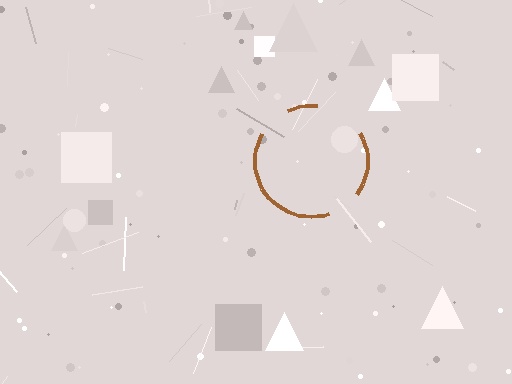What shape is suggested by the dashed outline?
The dashed outline suggests a circle.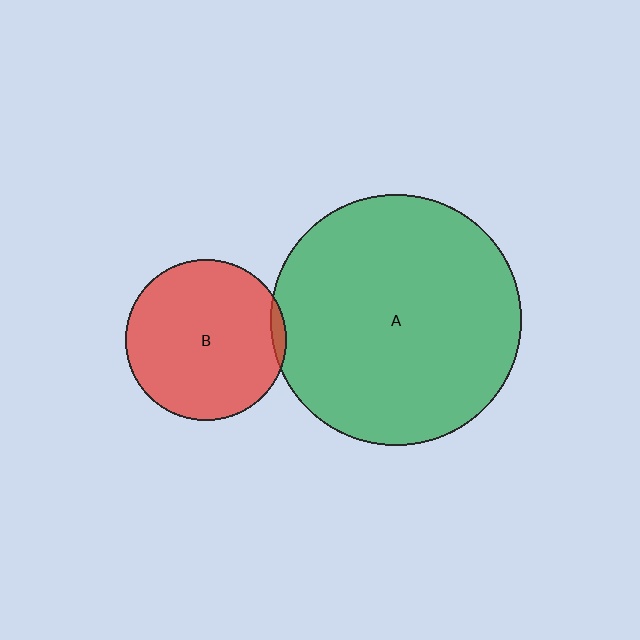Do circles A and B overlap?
Yes.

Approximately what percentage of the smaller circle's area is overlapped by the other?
Approximately 5%.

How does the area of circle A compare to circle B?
Approximately 2.4 times.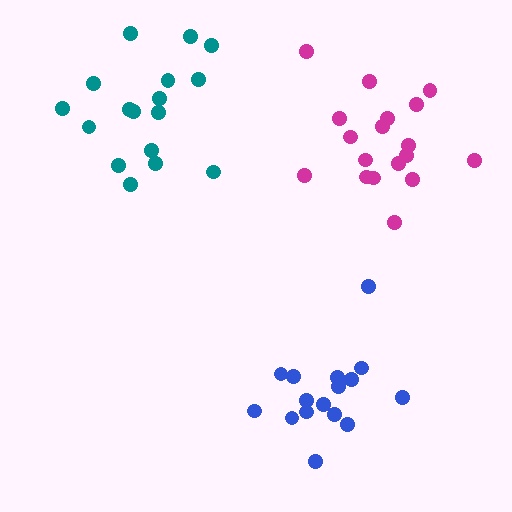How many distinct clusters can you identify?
There are 3 distinct clusters.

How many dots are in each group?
Group 1: 17 dots, Group 2: 18 dots, Group 3: 16 dots (51 total).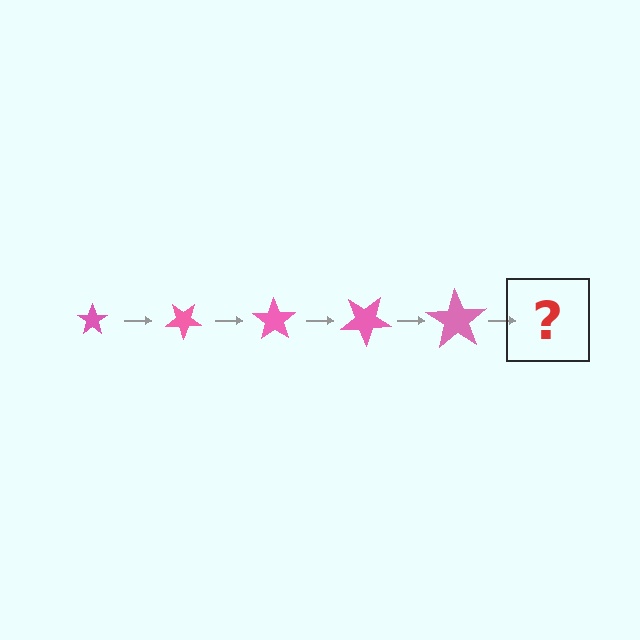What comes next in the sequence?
The next element should be a star, larger than the previous one and rotated 175 degrees from the start.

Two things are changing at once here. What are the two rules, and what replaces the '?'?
The two rules are that the star grows larger each step and it rotates 35 degrees each step. The '?' should be a star, larger than the previous one and rotated 175 degrees from the start.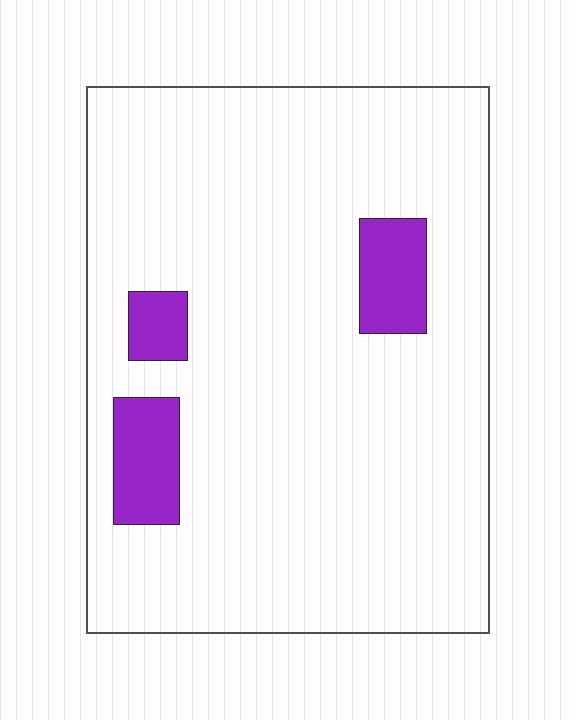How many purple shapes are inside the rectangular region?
3.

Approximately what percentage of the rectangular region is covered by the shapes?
Approximately 10%.